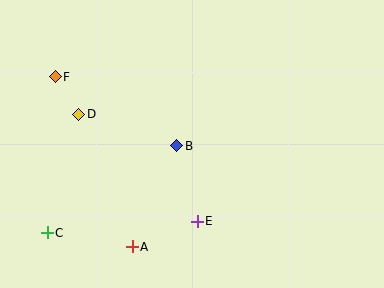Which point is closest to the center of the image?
Point B at (177, 146) is closest to the center.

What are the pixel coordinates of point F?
Point F is at (55, 77).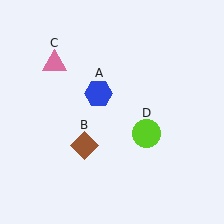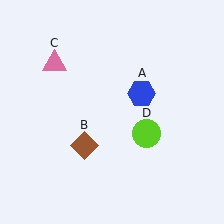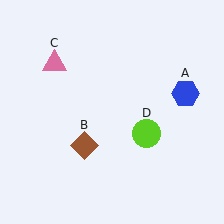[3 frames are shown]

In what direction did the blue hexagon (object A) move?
The blue hexagon (object A) moved right.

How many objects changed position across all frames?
1 object changed position: blue hexagon (object A).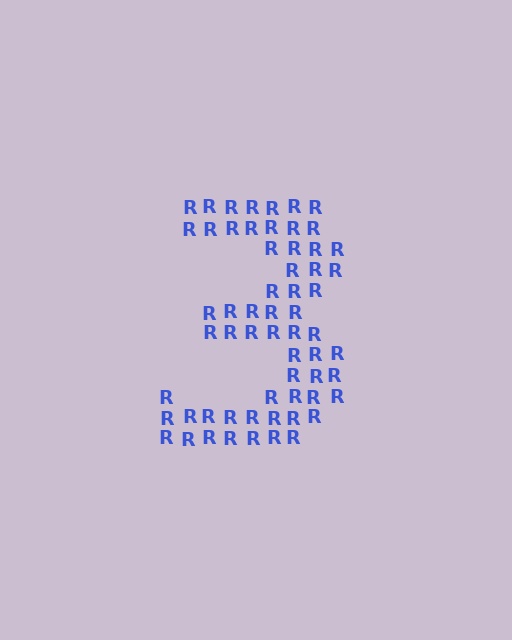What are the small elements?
The small elements are letter R's.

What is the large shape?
The large shape is the digit 3.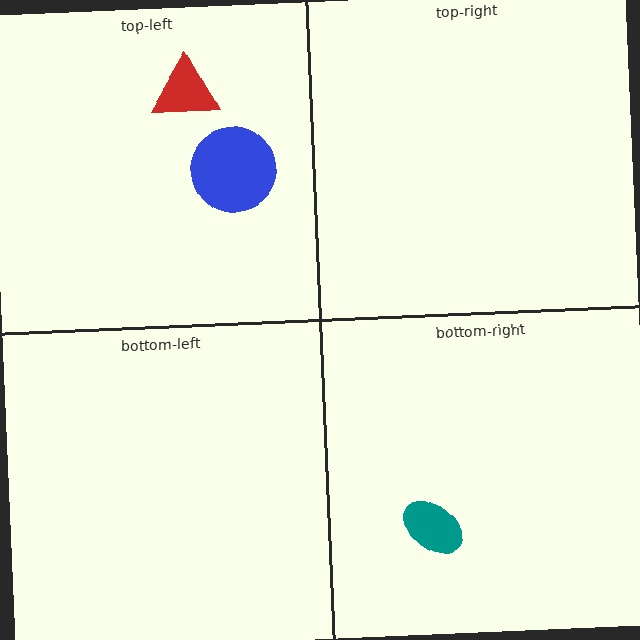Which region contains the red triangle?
The top-left region.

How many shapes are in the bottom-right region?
1.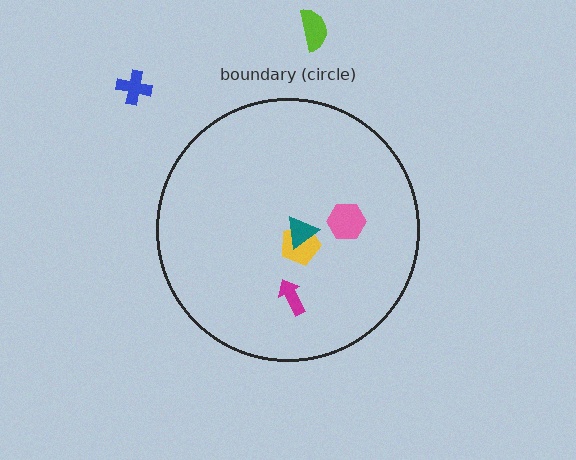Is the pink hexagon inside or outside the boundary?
Inside.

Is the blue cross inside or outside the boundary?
Outside.